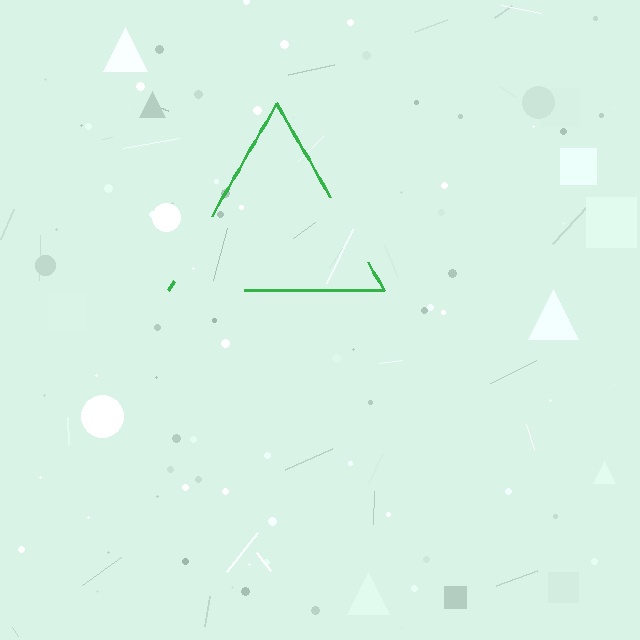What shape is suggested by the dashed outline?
The dashed outline suggests a triangle.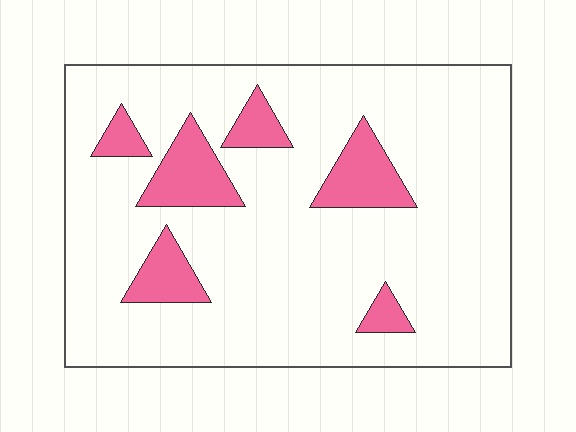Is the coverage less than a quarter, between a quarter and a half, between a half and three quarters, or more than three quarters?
Less than a quarter.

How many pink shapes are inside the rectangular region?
6.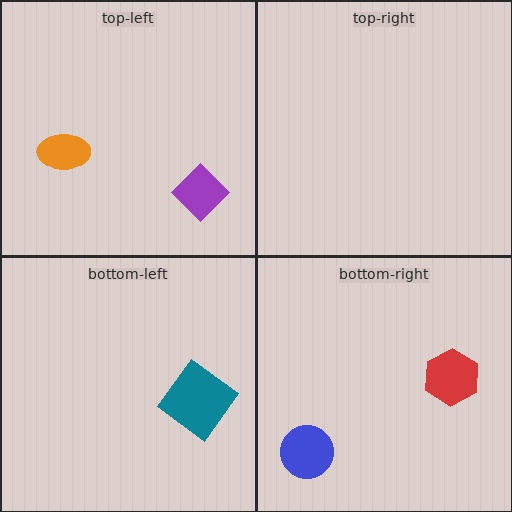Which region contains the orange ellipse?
The top-left region.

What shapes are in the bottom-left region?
The teal diamond.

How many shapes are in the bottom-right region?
2.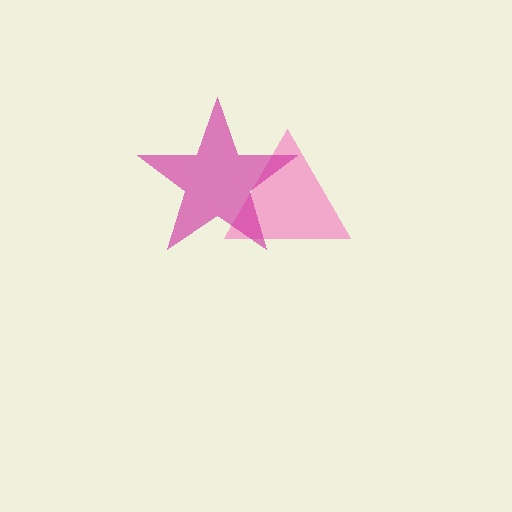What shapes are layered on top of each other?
The layered shapes are: a pink triangle, a magenta star.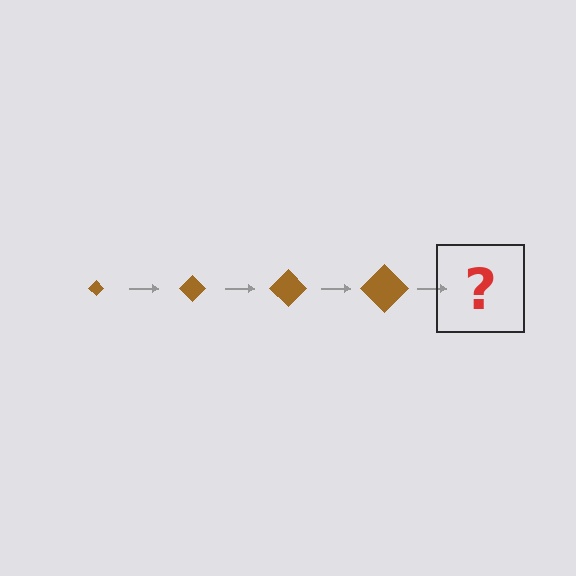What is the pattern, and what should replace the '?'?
The pattern is that the diamond gets progressively larger each step. The '?' should be a brown diamond, larger than the previous one.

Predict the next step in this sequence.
The next step is a brown diamond, larger than the previous one.